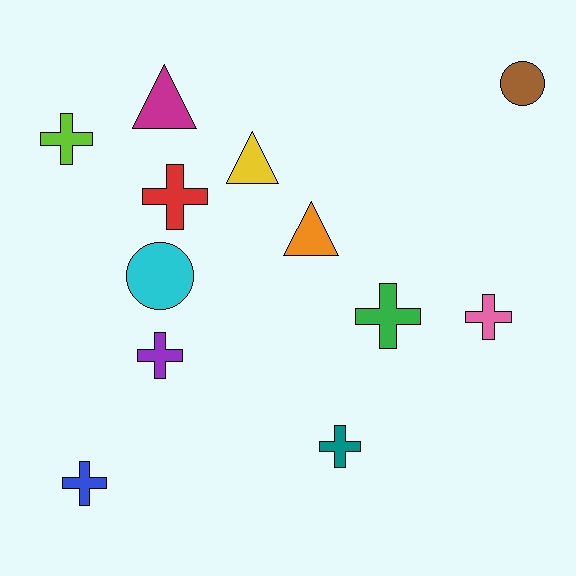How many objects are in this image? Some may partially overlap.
There are 12 objects.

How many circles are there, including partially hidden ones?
There are 2 circles.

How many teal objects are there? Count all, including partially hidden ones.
There is 1 teal object.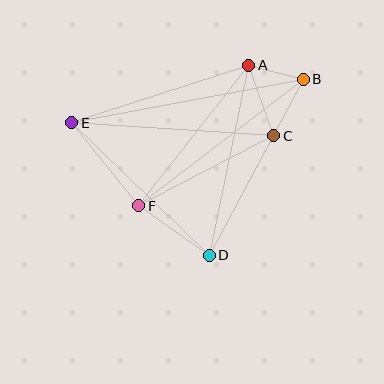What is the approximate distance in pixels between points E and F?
The distance between E and F is approximately 107 pixels.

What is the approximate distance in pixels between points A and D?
The distance between A and D is approximately 194 pixels.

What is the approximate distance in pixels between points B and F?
The distance between B and F is approximately 207 pixels.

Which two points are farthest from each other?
Points B and E are farthest from each other.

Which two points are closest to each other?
Points A and B are closest to each other.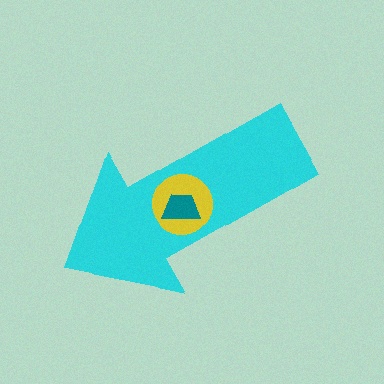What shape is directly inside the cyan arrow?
The yellow circle.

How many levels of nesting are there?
3.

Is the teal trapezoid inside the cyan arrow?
Yes.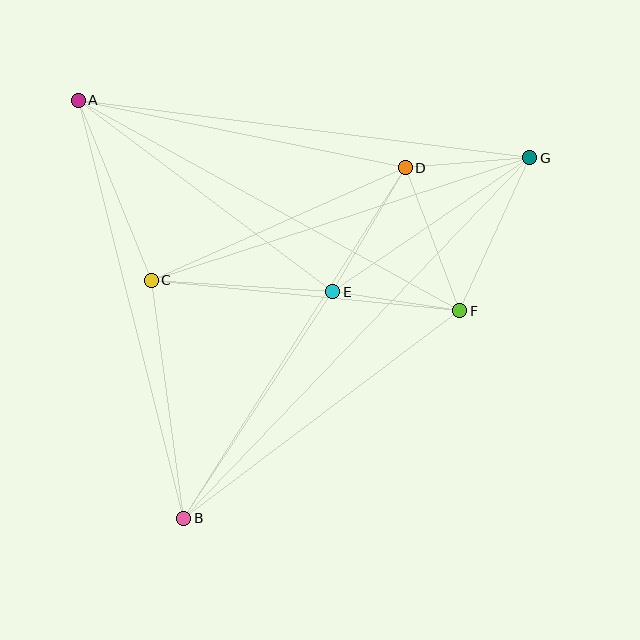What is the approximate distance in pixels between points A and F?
The distance between A and F is approximately 436 pixels.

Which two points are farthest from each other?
Points B and G are farthest from each other.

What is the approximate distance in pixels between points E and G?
The distance between E and G is approximately 238 pixels.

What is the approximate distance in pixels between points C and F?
The distance between C and F is approximately 310 pixels.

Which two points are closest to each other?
Points D and G are closest to each other.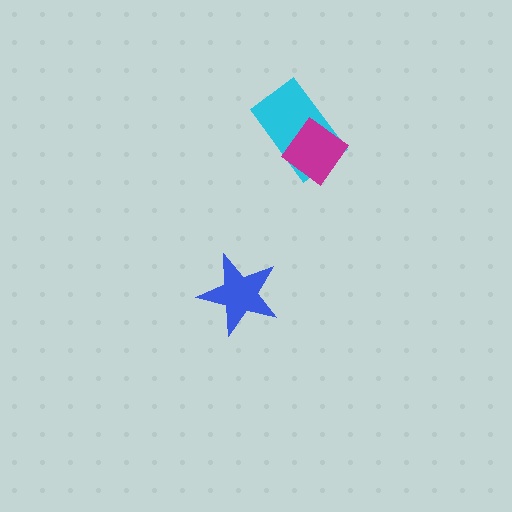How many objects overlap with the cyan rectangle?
1 object overlaps with the cyan rectangle.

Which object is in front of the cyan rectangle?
The magenta diamond is in front of the cyan rectangle.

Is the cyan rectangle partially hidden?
Yes, it is partially covered by another shape.